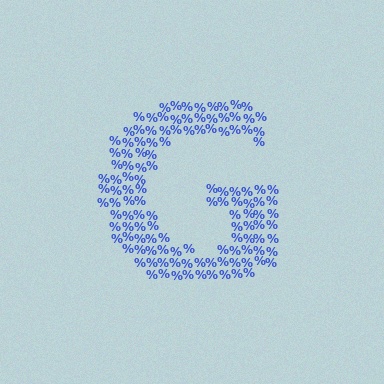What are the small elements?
The small elements are percent signs.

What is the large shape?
The large shape is the letter G.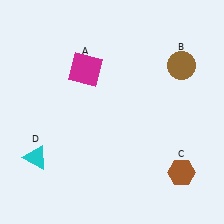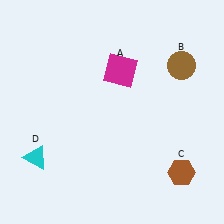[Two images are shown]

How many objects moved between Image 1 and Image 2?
1 object moved between the two images.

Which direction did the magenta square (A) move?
The magenta square (A) moved right.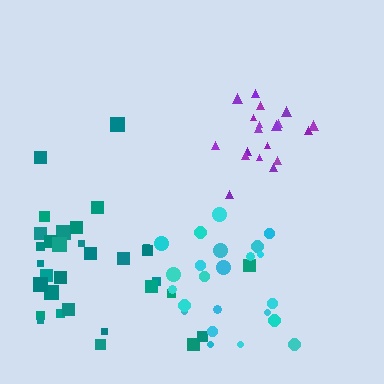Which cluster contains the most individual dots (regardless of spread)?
Teal (33).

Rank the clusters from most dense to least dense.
purple, teal, cyan.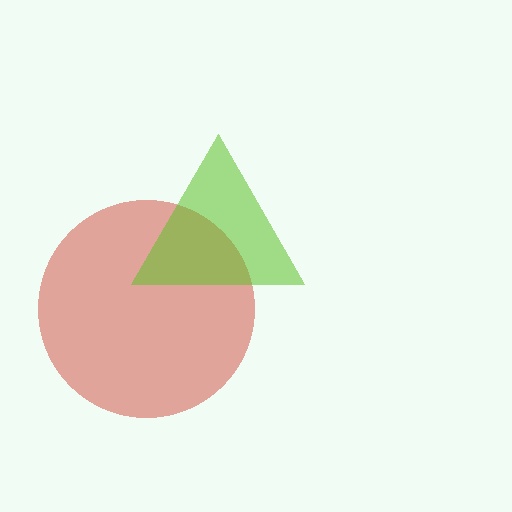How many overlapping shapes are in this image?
There are 2 overlapping shapes in the image.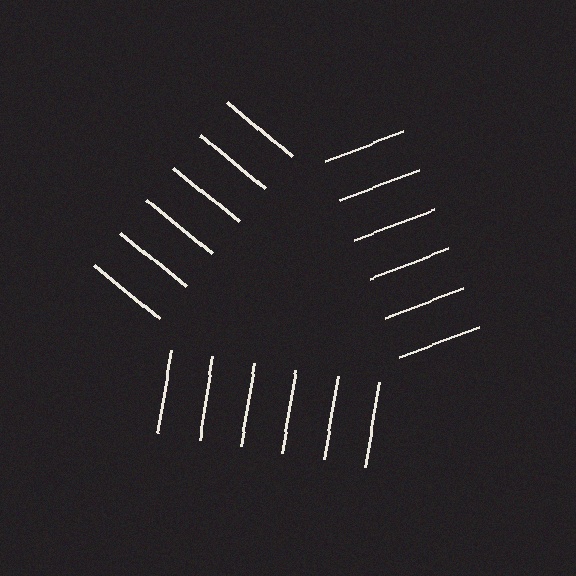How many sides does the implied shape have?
3 sides — the line-ends trace a triangle.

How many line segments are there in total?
18 — 6 along each of the 3 edges.